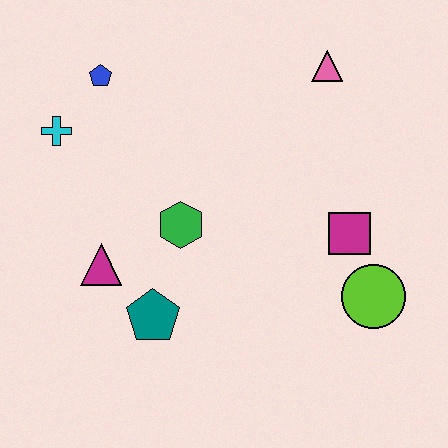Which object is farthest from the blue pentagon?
The lime circle is farthest from the blue pentagon.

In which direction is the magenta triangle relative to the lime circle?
The magenta triangle is to the left of the lime circle.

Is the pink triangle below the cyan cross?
No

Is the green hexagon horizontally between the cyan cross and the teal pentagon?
No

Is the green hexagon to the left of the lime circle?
Yes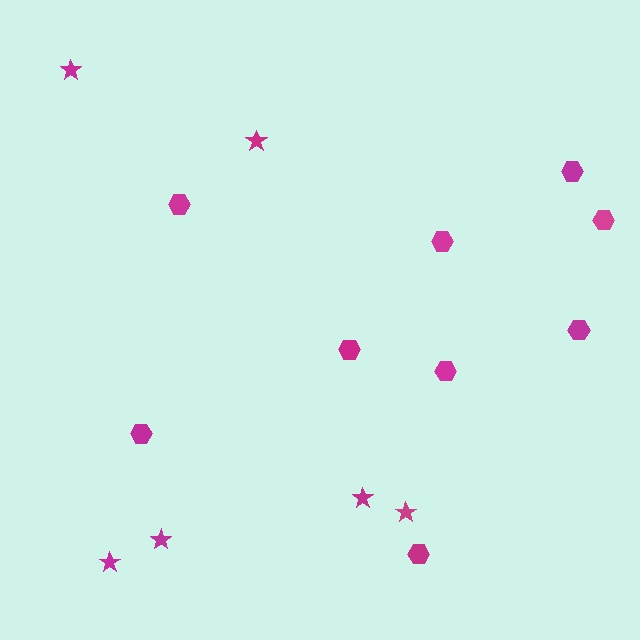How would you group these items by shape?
There are 2 groups: one group of hexagons (9) and one group of stars (6).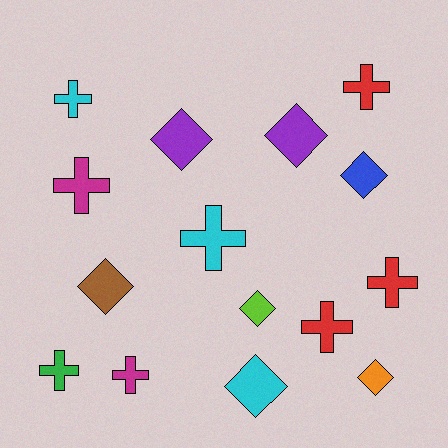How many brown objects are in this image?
There is 1 brown object.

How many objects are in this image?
There are 15 objects.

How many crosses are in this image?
There are 8 crosses.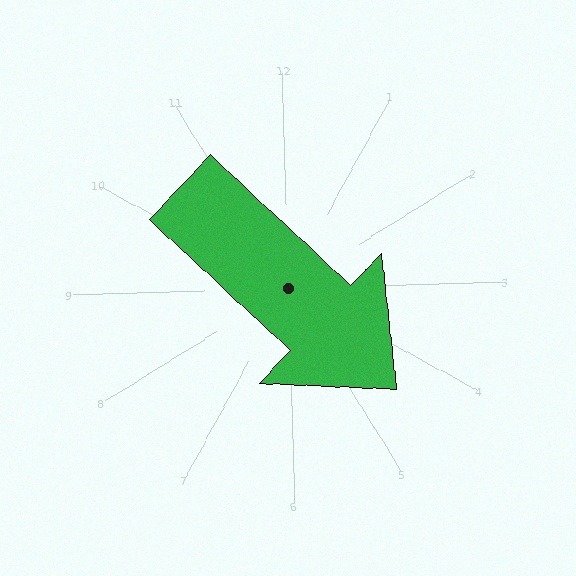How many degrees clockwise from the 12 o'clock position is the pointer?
Approximately 135 degrees.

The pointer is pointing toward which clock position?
Roughly 4 o'clock.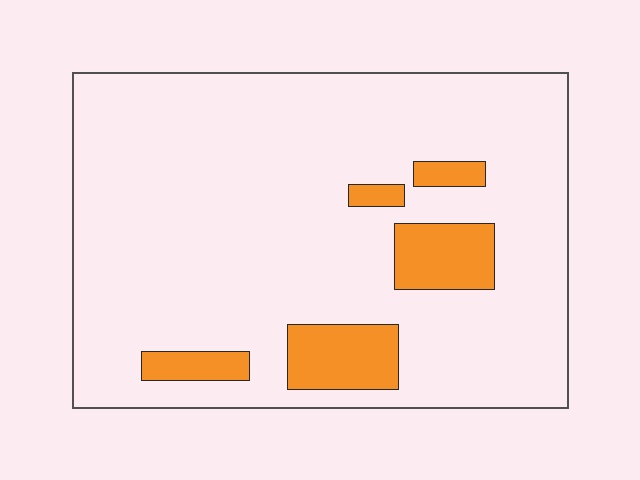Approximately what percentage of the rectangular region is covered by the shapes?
Approximately 10%.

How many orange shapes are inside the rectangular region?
5.